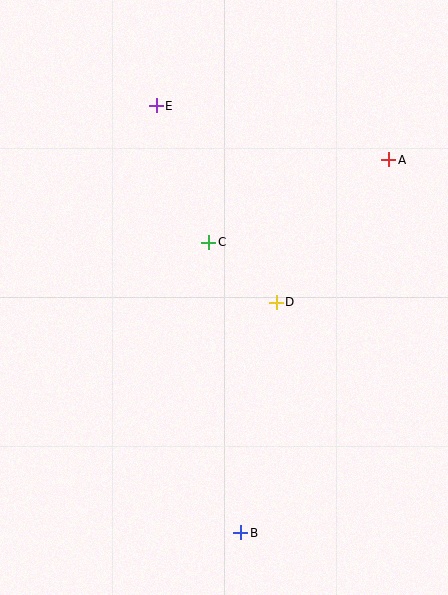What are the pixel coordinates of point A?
Point A is at (389, 160).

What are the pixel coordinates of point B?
Point B is at (241, 533).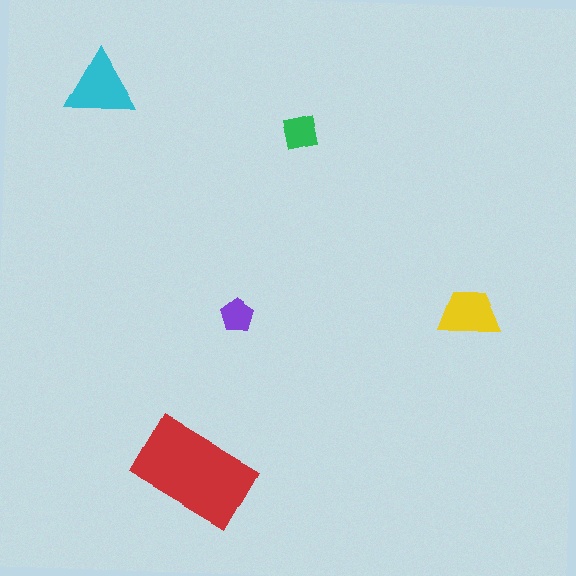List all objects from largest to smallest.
The red rectangle, the cyan triangle, the yellow trapezoid, the green square, the purple pentagon.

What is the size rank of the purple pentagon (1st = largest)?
5th.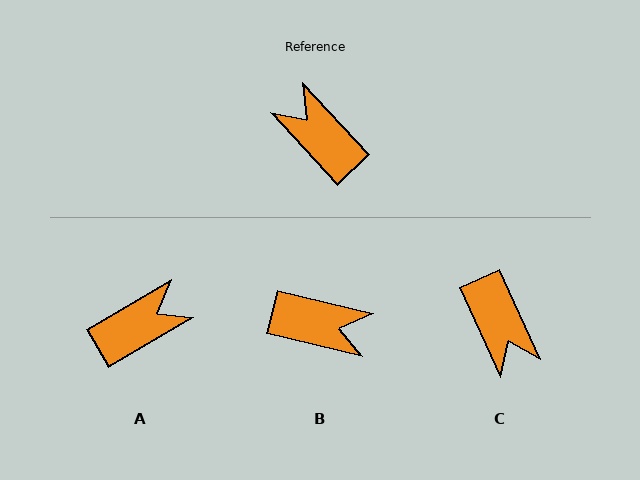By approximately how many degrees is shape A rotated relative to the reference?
Approximately 103 degrees clockwise.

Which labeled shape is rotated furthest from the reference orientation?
C, about 162 degrees away.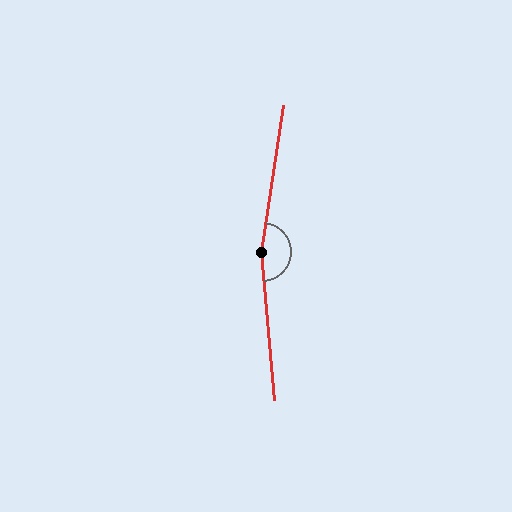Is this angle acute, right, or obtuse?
It is obtuse.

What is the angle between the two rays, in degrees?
Approximately 167 degrees.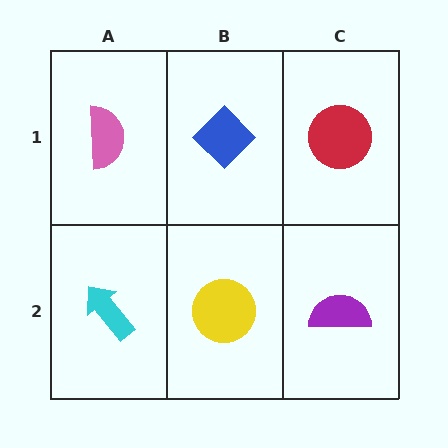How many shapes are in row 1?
3 shapes.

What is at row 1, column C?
A red circle.